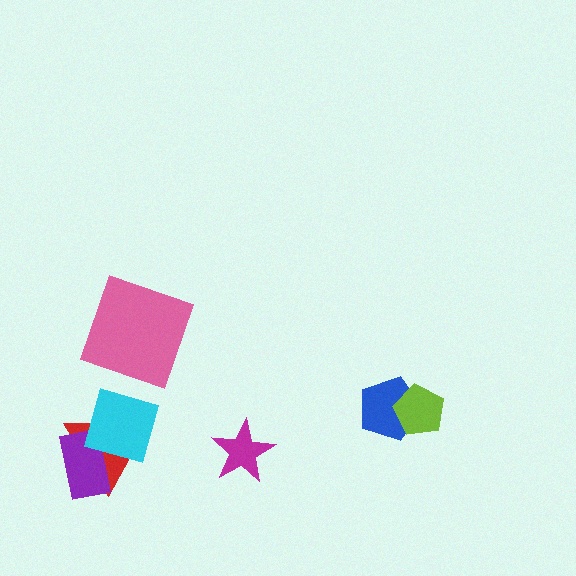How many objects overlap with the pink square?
0 objects overlap with the pink square.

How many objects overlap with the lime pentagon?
1 object overlaps with the lime pentagon.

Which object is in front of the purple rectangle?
The cyan diamond is in front of the purple rectangle.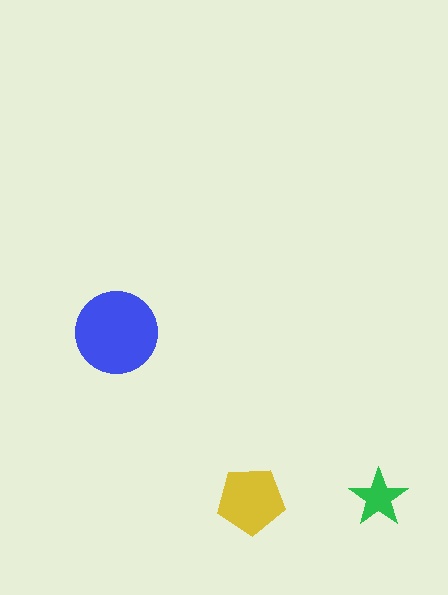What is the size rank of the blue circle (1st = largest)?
1st.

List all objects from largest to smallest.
The blue circle, the yellow pentagon, the green star.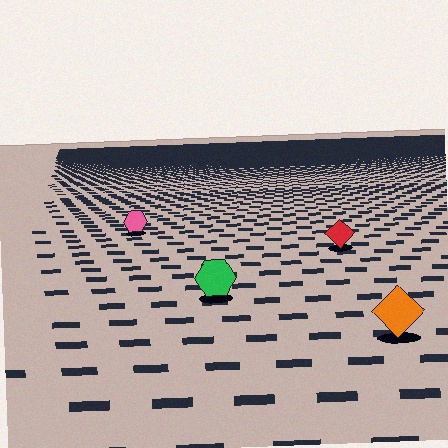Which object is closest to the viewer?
The orange diamond is closest. The texture marks near it are larger and more spread out.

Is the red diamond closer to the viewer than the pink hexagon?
Yes. The red diamond is closer — you can tell from the texture gradient: the ground texture is coarser near it.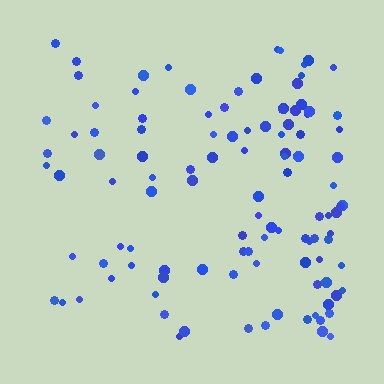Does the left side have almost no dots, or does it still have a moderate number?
Still a moderate number, just noticeably fewer than the right.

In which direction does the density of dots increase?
From left to right, with the right side densest.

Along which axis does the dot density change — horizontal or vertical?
Horizontal.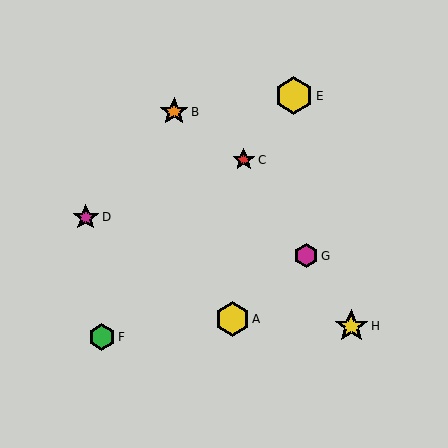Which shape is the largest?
The yellow hexagon (labeled E) is the largest.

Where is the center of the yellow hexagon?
The center of the yellow hexagon is at (232, 319).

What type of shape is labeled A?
Shape A is a yellow hexagon.